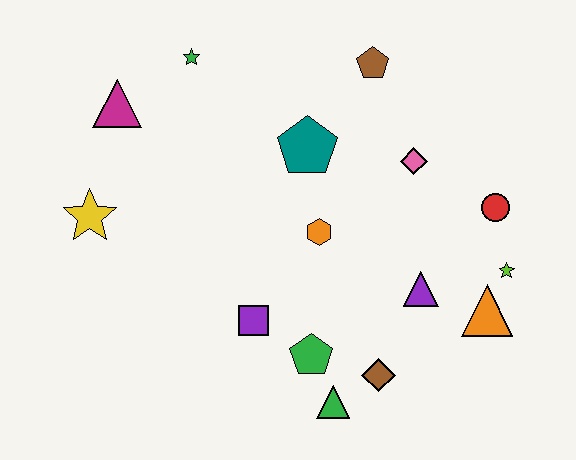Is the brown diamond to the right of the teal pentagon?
Yes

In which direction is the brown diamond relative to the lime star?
The brown diamond is to the left of the lime star.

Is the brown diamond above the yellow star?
No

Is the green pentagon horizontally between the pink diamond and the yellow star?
Yes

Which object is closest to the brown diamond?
The green triangle is closest to the brown diamond.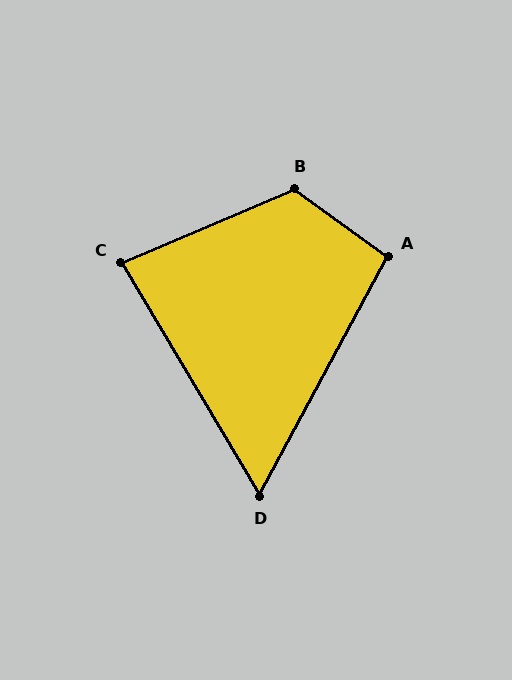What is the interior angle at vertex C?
Approximately 82 degrees (acute).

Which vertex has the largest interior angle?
B, at approximately 121 degrees.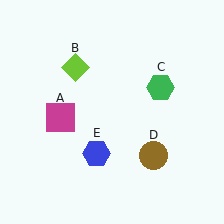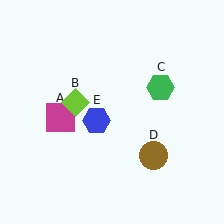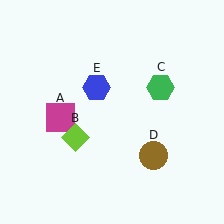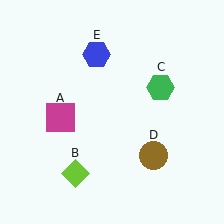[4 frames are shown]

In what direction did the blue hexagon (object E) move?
The blue hexagon (object E) moved up.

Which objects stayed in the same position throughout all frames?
Magenta square (object A) and green hexagon (object C) and brown circle (object D) remained stationary.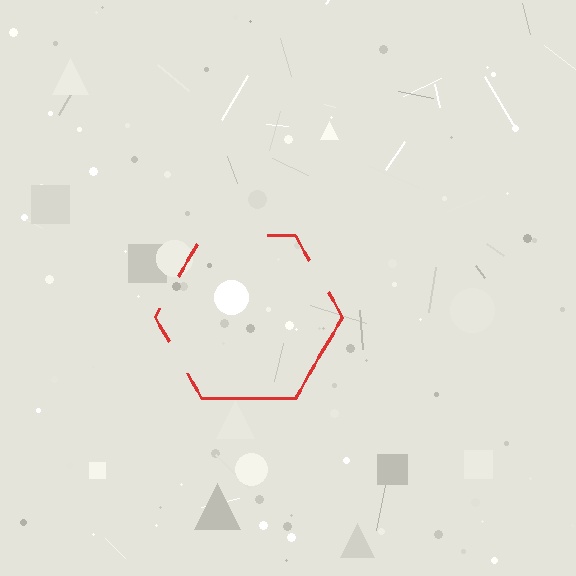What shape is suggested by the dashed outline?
The dashed outline suggests a hexagon.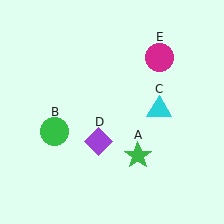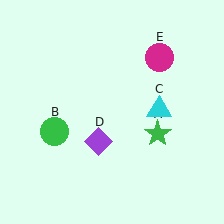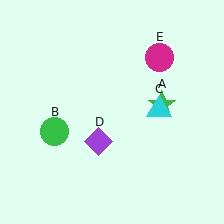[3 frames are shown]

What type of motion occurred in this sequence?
The green star (object A) rotated counterclockwise around the center of the scene.